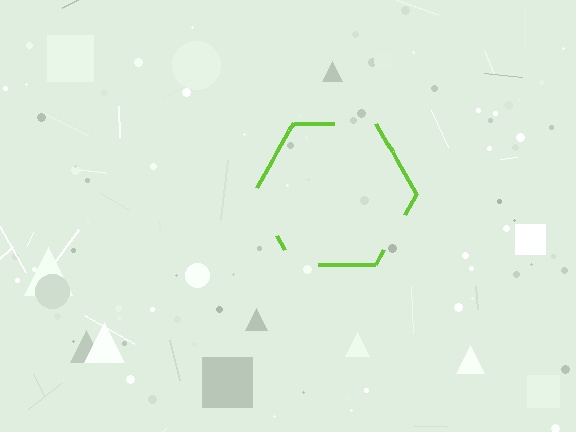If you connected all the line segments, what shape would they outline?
They would outline a hexagon.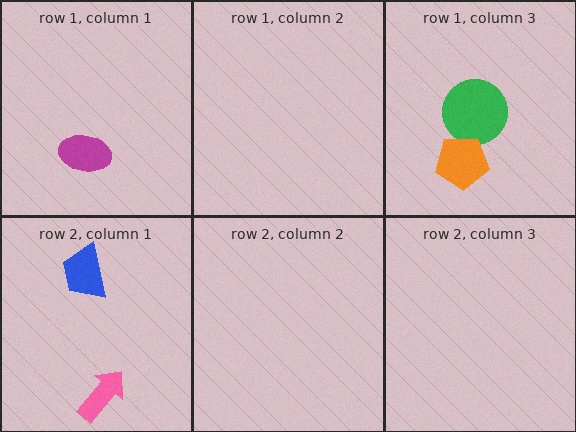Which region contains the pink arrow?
The row 2, column 1 region.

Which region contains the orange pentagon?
The row 1, column 3 region.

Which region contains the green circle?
The row 1, column 3 region.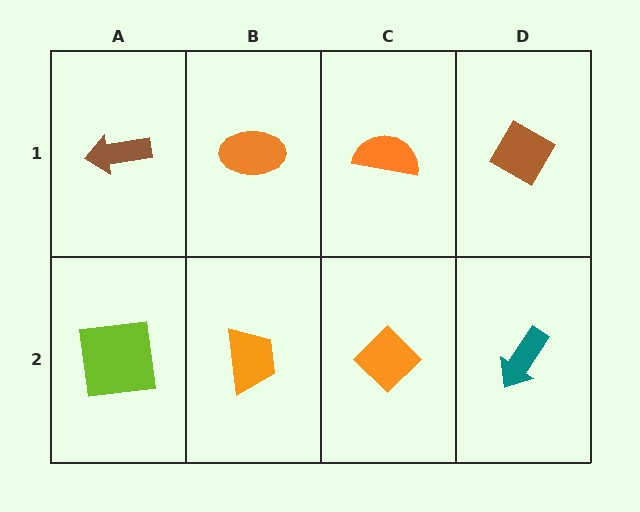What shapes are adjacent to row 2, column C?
An orange semicircle (row 1, column C), an orange trapezoid (row 2, column B), a teal arrow (row 2, column D).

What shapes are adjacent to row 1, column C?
An orange diamond (row 2, column C), an orange ellipse (row 1, column B), a brown diamond (row 1, column D).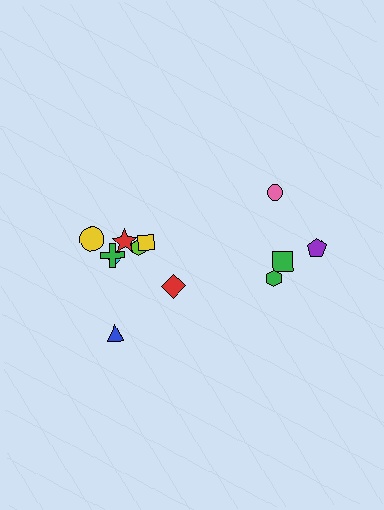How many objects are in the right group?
There are 4 objects.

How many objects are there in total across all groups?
There are 12 objects.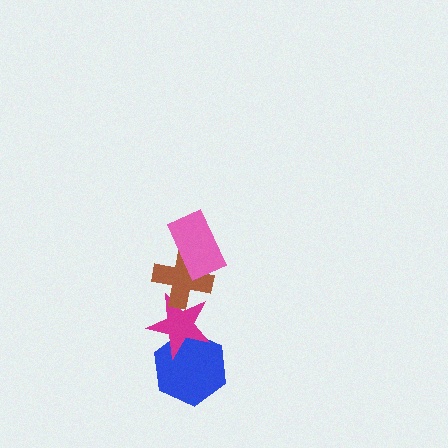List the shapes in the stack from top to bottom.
From top to bottom: the pink rectangle, the brown cross, the magenta star, the blue hexagon.